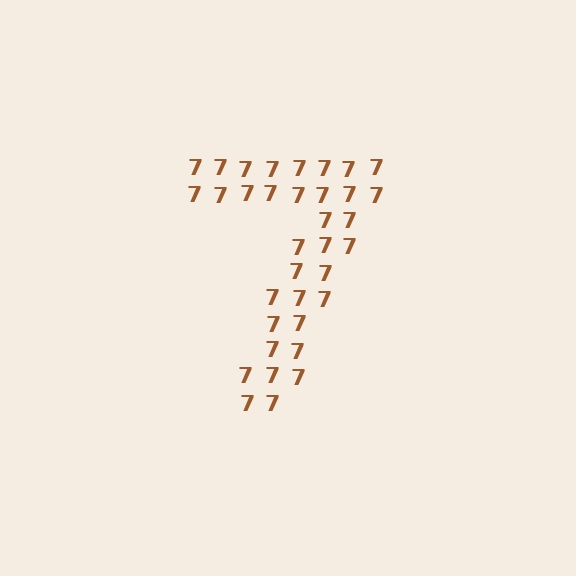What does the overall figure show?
The overall figure shows the digit 7.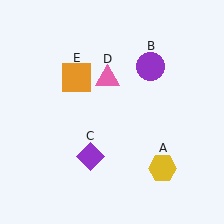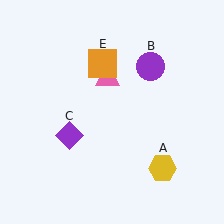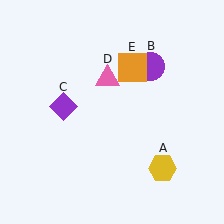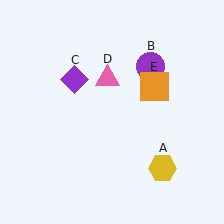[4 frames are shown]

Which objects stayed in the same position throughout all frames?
Yellow hexagon (object A) and purple circle (object B) and pink triangle (object D) remained stationary.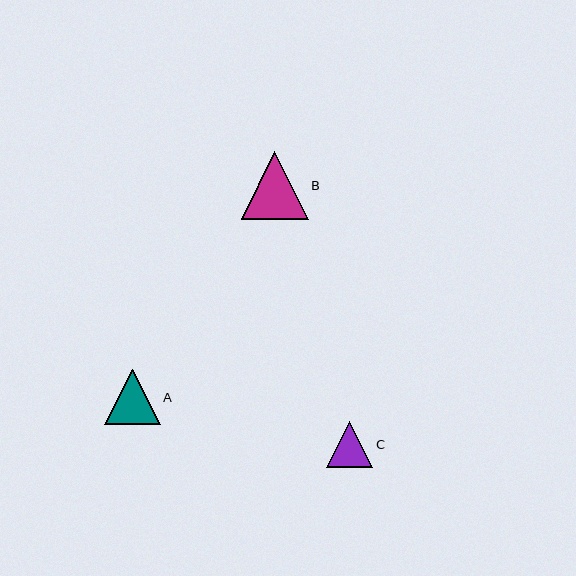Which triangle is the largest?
Triangle B is the largest with a size of approximately 67 pixels.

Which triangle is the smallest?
Triangle C is the smallest with a size of approximately 46 pixels.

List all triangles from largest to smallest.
From largest to smallest: B, A, C.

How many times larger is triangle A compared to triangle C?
Triangle A is approximately 1.2 times the size of triangle C.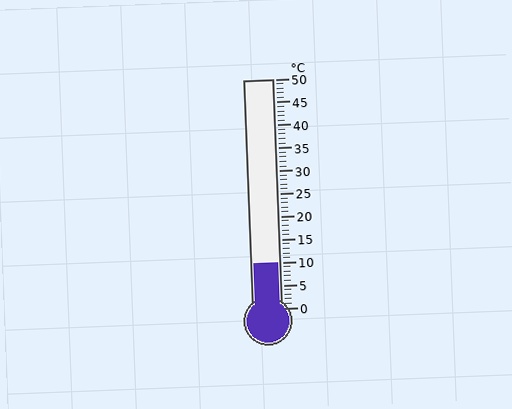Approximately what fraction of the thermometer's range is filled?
The thermometer is filled to approximately 20% of its range.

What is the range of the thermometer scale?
The thermometer scale ranges from 0°C to 50°C.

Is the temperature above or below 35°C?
The temperature is below 35°C.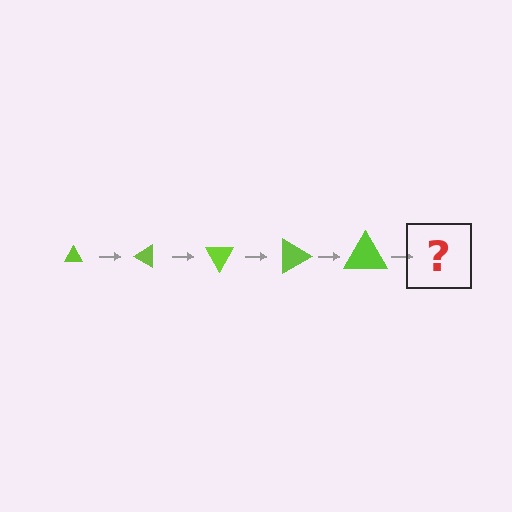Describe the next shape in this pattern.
It should be a triangle, larger than the previous one and rotated 150 degrees from the start.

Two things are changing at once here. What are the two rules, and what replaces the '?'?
The two rules are that the triangle grows larger each step and it rotates 30 degrees each step. The '?' should be a triangle, larger than the previous one and rotated 150 degrees from the start.